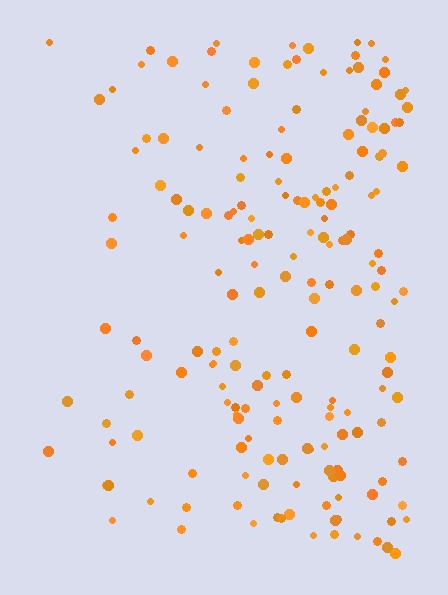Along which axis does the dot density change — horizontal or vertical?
Horizontal.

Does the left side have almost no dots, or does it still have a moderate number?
Still a moderate number, just noticeably fewer than the right.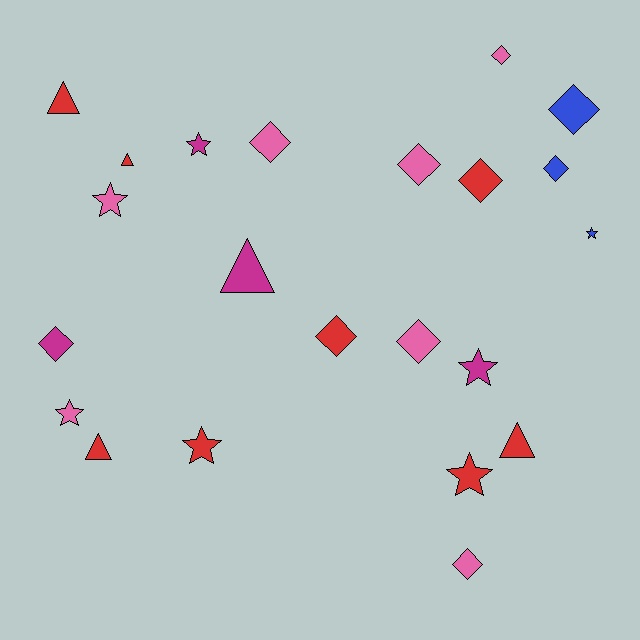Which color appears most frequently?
Red, with 8 objects.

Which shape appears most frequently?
Diamond, with 10 objects.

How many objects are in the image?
There are 22 objects.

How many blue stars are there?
There is 1 blue star.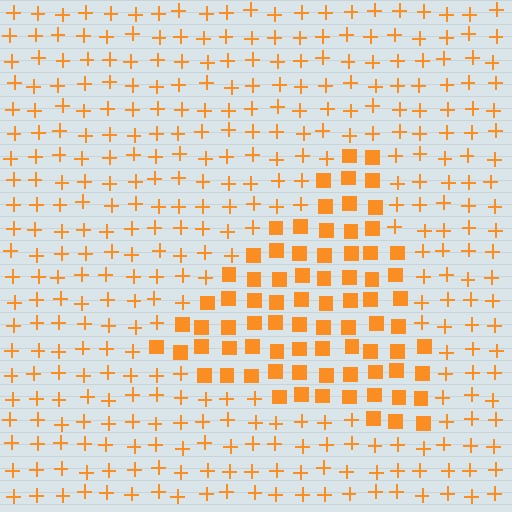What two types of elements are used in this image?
The image uses squares inside the triangle region and plus signs outside it.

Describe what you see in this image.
The image is filled with small orange elements arranged in a uniform grid. A triangle-shaped region contains squares, while the surrounding area contains plus signs. The boundary is defined purely by the change in element shape.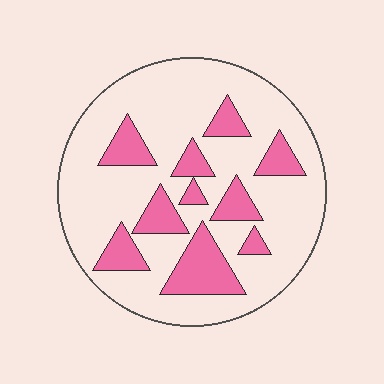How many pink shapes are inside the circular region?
10.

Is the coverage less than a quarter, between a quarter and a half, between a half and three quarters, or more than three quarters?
Less than a quarter.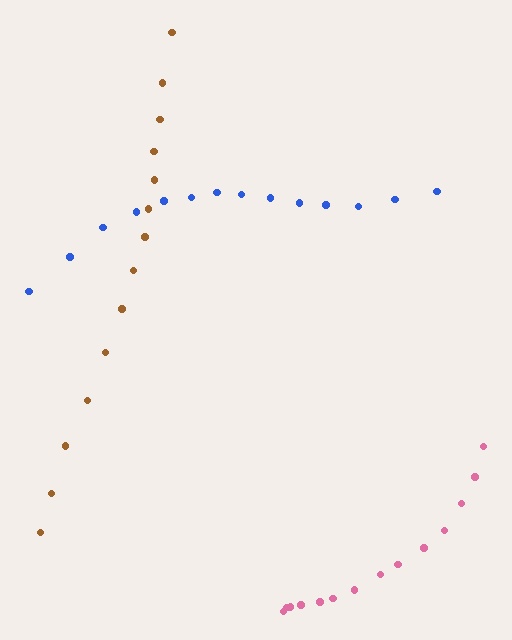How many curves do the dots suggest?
There are 3 distinct paths.